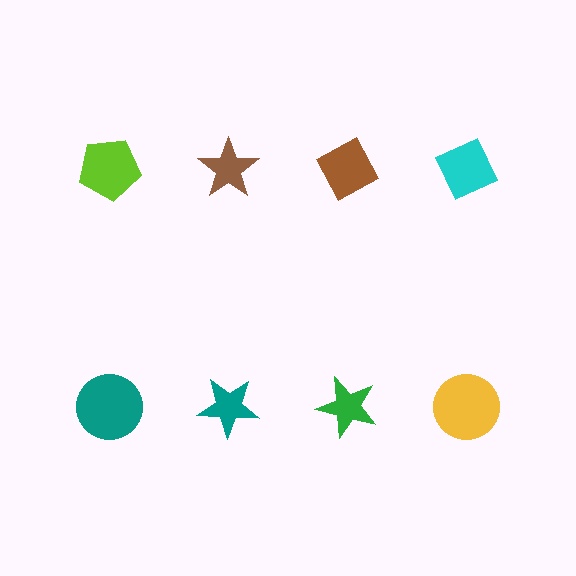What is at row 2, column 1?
A teal circle.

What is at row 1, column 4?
A cyan diamond.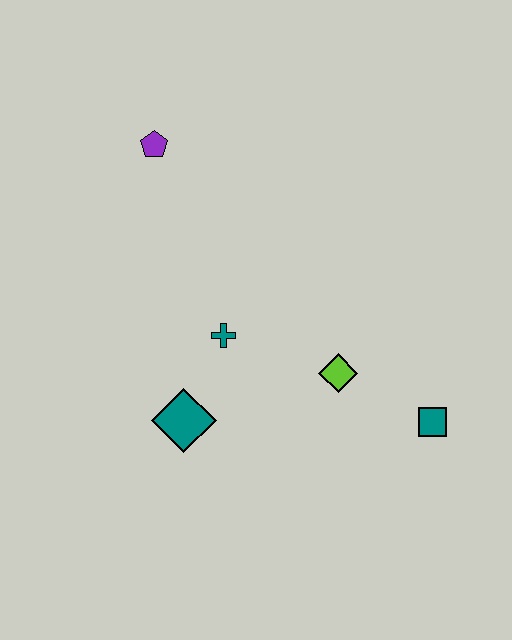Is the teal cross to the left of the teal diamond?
No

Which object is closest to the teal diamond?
The teal cross is closest to the teal diamond.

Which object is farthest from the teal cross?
The teal square is farthest from the teal cross.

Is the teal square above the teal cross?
No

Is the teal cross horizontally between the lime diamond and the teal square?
No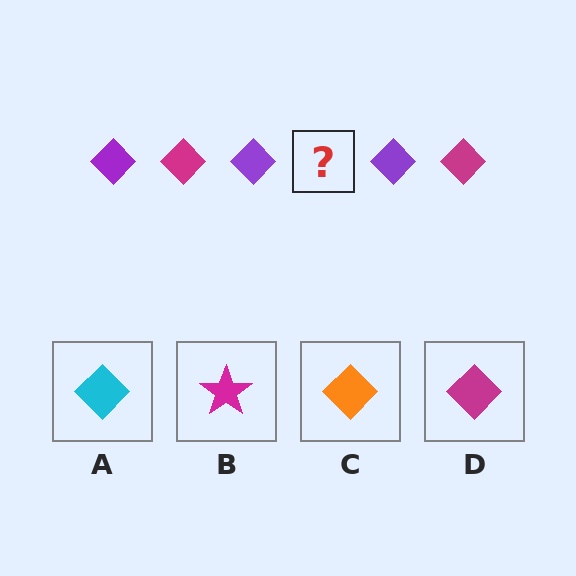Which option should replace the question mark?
Option D.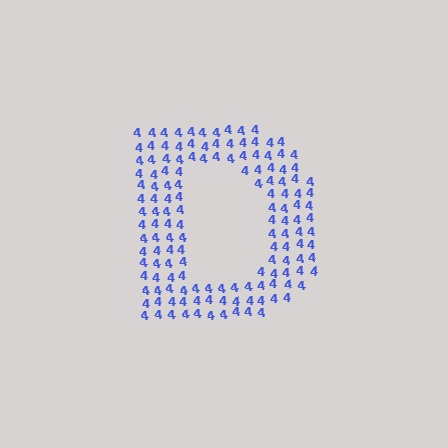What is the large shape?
The large shape is the letter D.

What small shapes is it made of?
It is made of small digit 4's.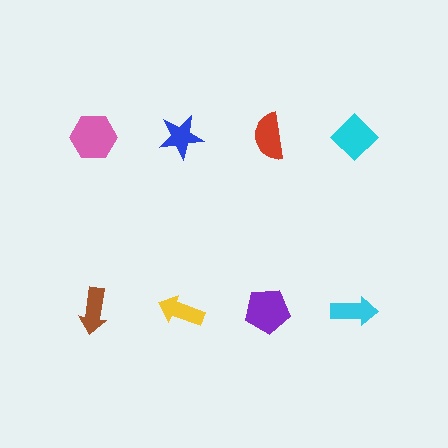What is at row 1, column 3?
A red semicircle.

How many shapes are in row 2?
4 shapes.